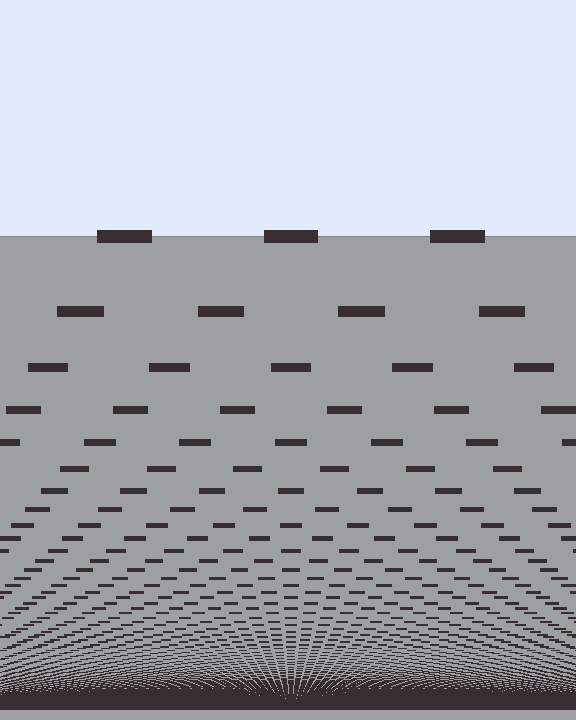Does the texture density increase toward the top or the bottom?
Density increases toward the bottom.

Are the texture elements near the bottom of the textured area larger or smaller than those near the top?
Smaller. The gradient is inverted — elements near the bottom are smaller and denser.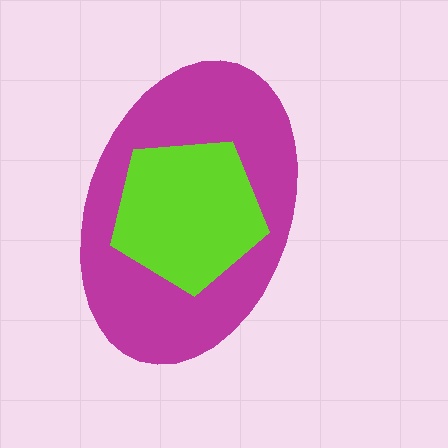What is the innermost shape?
The lime pentagon.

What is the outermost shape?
The magenta ellipse.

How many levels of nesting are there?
2.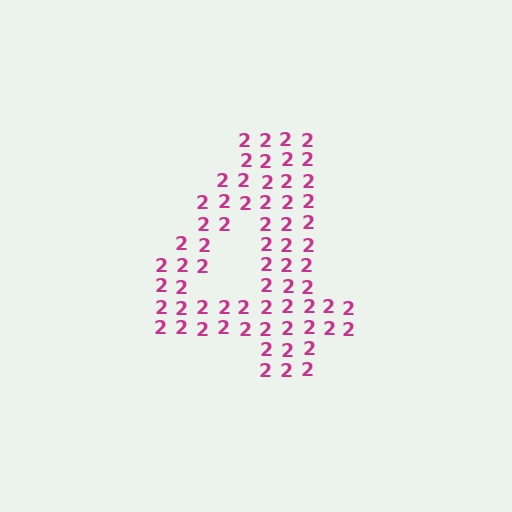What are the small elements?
The small elements are digit 2's.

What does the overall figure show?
The overall figure shows the digit 4.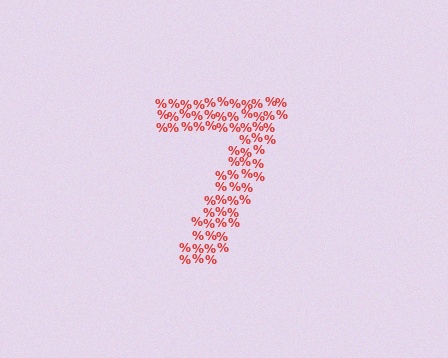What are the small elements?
The small elements are percent signs.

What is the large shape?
The large shape is the digit 7.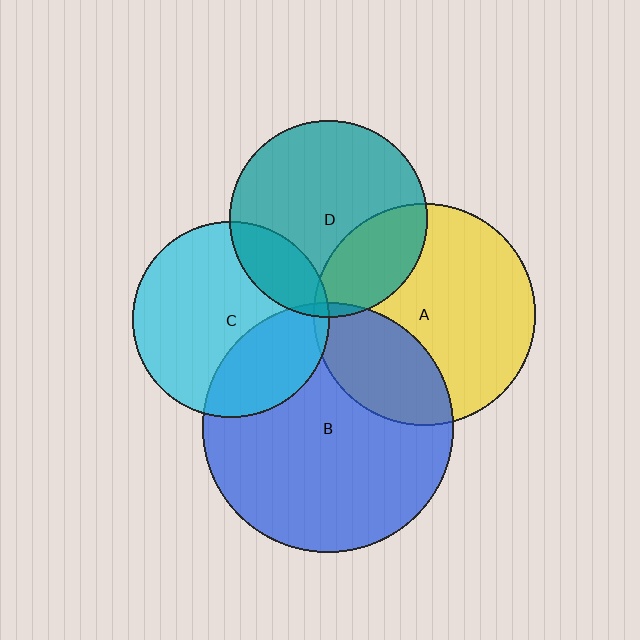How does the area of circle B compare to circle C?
Approximately 1.6 times.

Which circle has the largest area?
Circle B (blue).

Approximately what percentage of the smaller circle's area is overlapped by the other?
Approximately 30%.